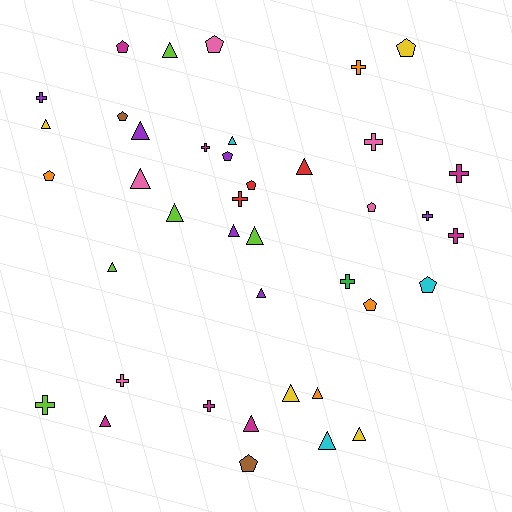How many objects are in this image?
There are 40 objects.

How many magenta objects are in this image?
There are 7 magenta objects.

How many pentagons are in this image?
There are 11 pentagons.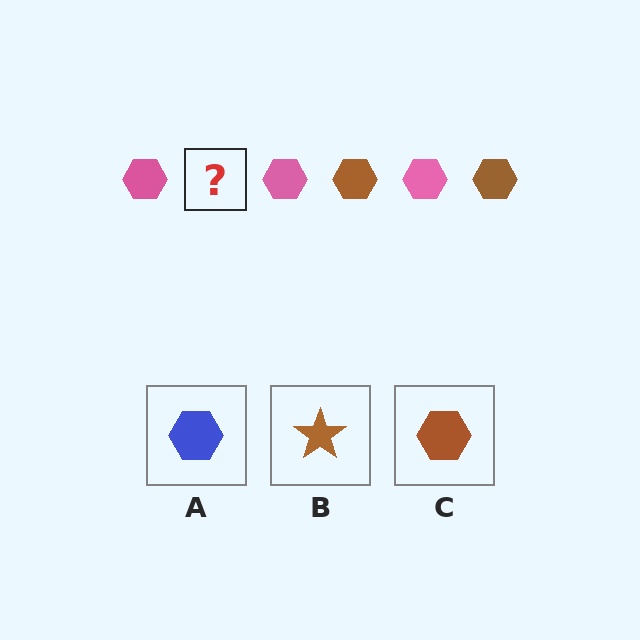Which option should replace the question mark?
Option C.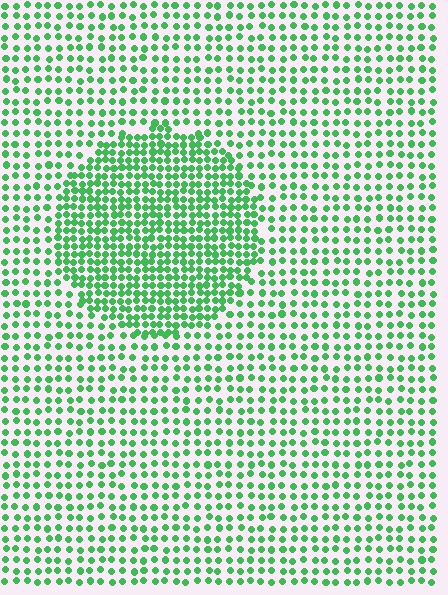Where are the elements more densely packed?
The elements are more densely packed inside the circle boundary.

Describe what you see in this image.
The image contains small green elements arranged at two different densities. A circle-shaped region is visible where the elements are more densely packed than the surrounding area.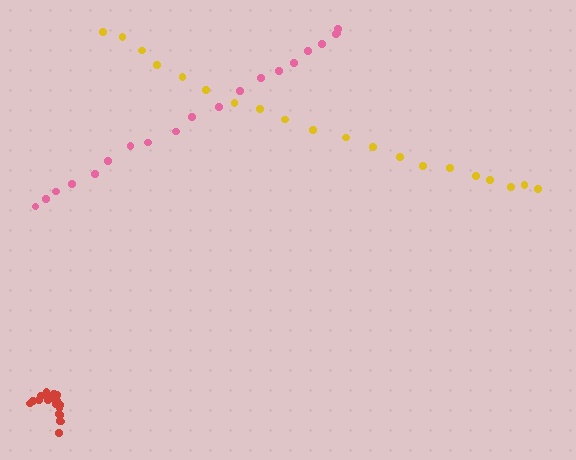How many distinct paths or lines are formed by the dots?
There are 3 distinct paths.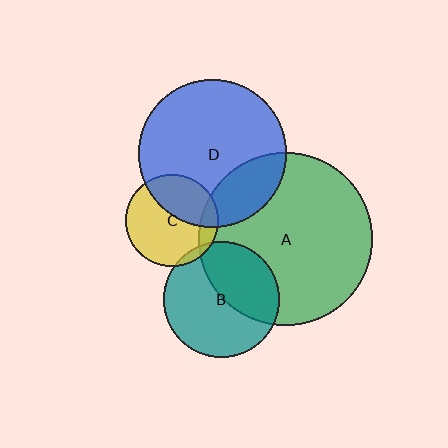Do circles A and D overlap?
Yes.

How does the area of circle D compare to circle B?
Approximately 1.6 times.